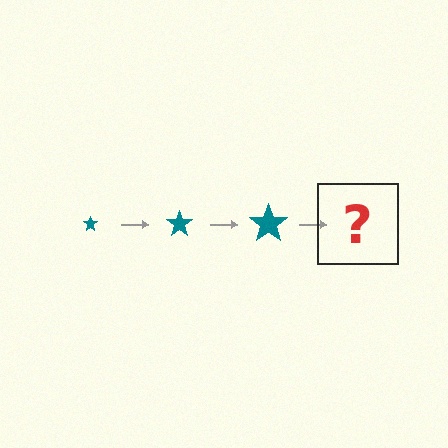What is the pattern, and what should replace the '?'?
The pattern is that the star gets progressively larger each step. The '?' should be a teal star, larger than the previous one.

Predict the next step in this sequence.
The next step is a teal star, larger than the previous one.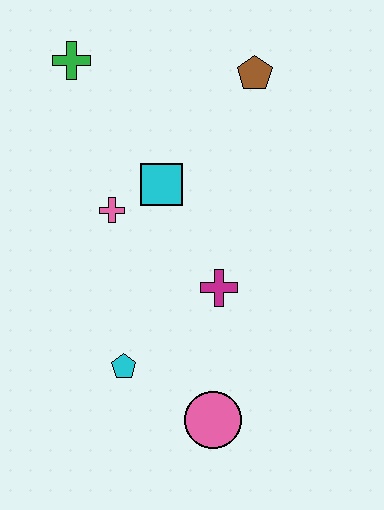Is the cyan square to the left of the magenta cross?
Yes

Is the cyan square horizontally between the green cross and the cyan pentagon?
No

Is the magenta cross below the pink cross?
Yes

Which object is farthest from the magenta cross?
The green cross is farthest from the magenta cross.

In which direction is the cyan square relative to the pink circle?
The cyan square is above the pink circle.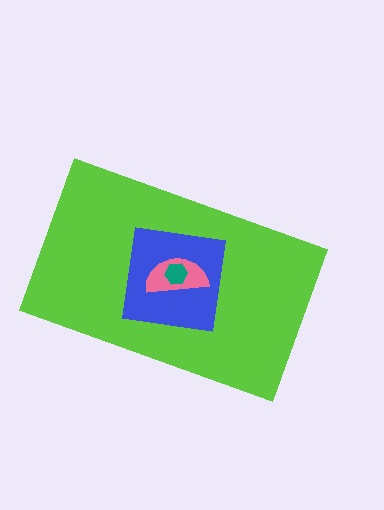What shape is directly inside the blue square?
The pink semicircle.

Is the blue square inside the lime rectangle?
Yes.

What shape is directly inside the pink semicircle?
The teal hexagon.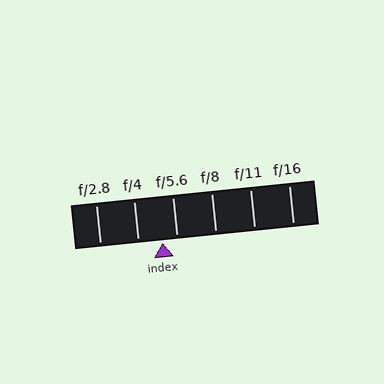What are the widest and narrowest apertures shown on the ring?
The widest aperture shown is f/2.8 and the narrowest is f/16.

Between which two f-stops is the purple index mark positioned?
The index mark is between f/4 and f/5.6.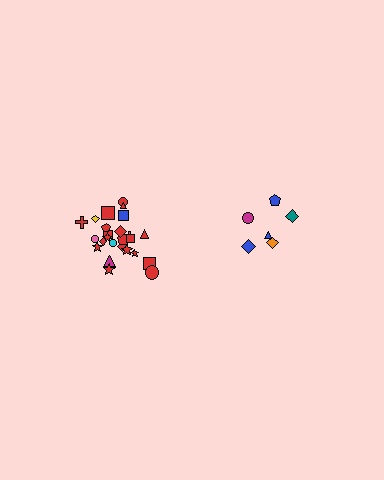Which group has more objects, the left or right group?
The left group.